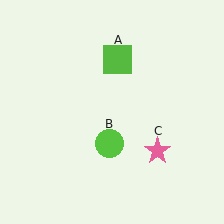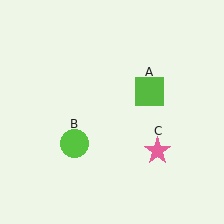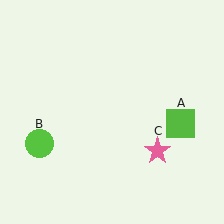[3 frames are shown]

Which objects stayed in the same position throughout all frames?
Pink star (object C) remained stationary.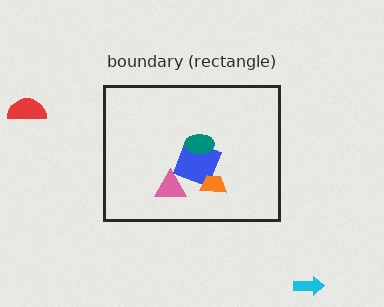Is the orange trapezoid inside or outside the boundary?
Inside.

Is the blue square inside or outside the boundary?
Inside.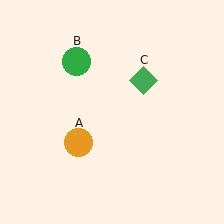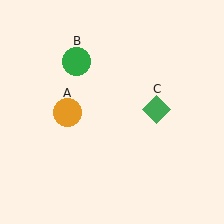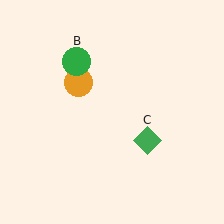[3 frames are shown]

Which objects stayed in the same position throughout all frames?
Green circle (object B) remained stationary.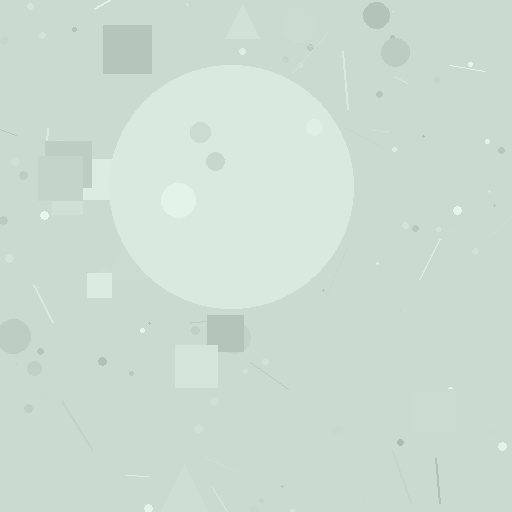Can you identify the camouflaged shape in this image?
The camouflaged shape is a circle.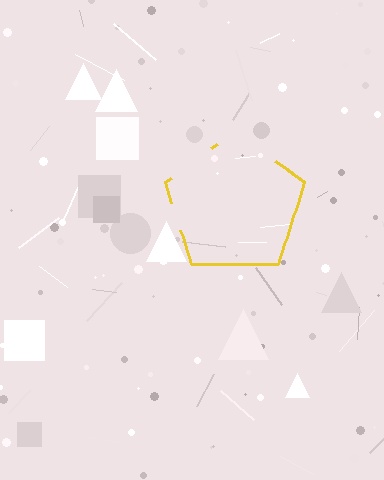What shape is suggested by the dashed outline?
The dashed outline suggests a pentagon.